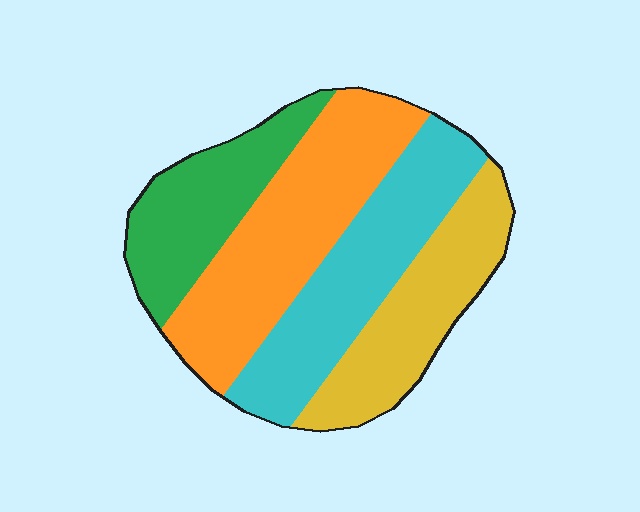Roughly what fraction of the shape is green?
Green takes up about one fifth (1/5) of the shape.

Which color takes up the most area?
Orange, at roughly 30%.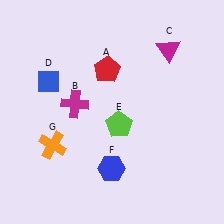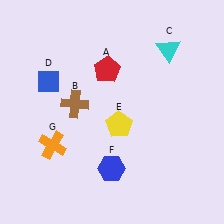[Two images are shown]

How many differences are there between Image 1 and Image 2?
There are 3 differences between the two images.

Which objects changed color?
B changed from magenta to brown. C changed from magenta to cyan. E changed from lime to yellow.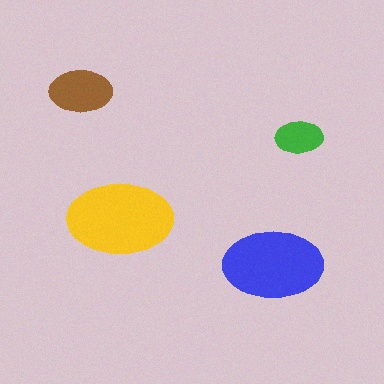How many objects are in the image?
There are 4 objects in the image.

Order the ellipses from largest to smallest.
the yellow one, the blue one, the brown one, the green one.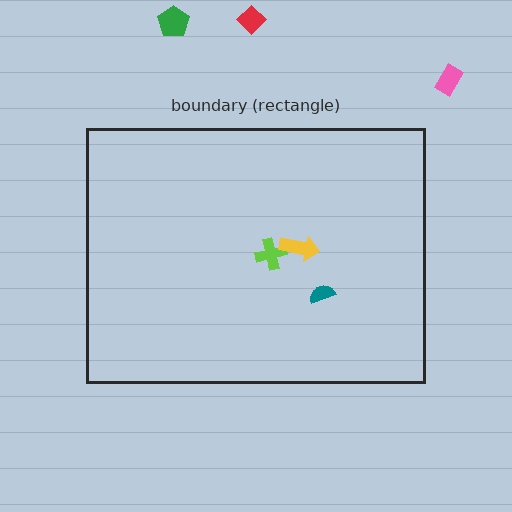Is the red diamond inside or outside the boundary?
Outside.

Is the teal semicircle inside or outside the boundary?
Inside.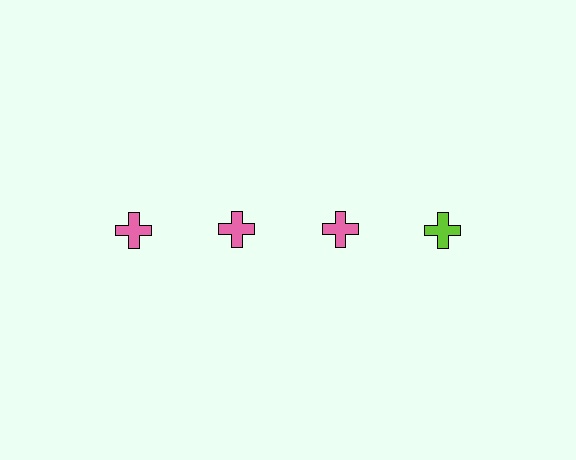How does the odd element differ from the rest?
It has a different color: lime instead of pink.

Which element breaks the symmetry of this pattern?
The lime cross in the top row, second from right column breaks the symmetry. All other shapes are pink crosses.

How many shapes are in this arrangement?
There are 4 shapes arranged in a grid pattern.